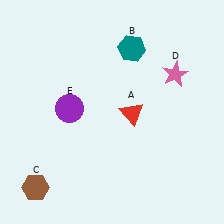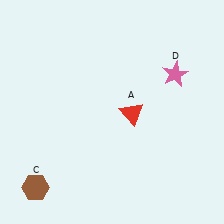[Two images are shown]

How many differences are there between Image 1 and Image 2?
There are 2 differences between the two images.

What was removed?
The teal hexagon (B), the purple circle (E) were removed in Image 2.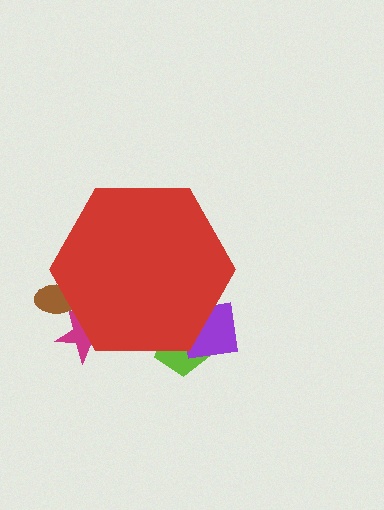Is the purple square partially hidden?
Yes, the purple square is partially hidden behind the red hexagon.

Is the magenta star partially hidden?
Yes, the magenta star is partially hidden behind the red hexagon.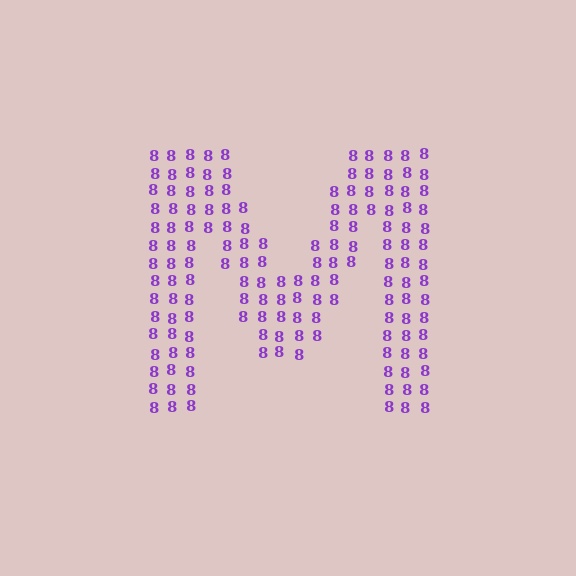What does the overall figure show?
The overall figure shows the letter M.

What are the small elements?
The small elements are digit 8's.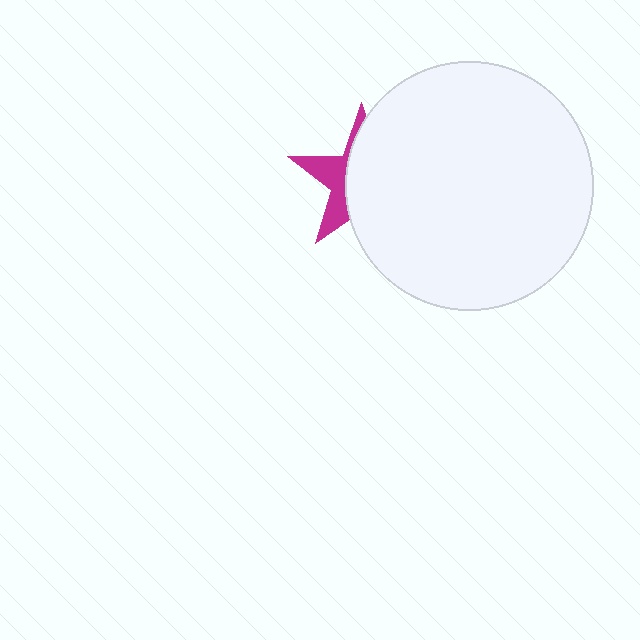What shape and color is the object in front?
The object in front is a white circle.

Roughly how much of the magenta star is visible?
A small part of it is visible (roughly 35%).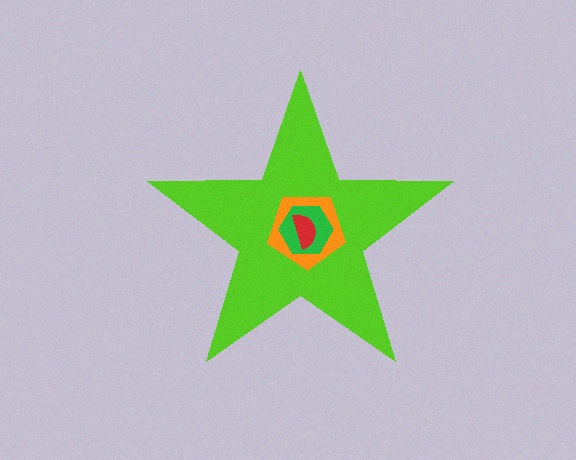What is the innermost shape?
The red semicircle.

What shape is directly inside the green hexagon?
The red semicircle.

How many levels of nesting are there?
4.